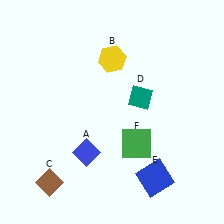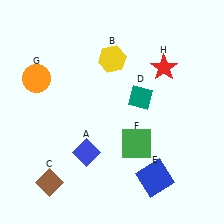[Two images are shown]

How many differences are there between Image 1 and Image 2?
There are 2 differences between the two images.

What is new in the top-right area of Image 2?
A red star (H) was added in the top-right area of Image 2.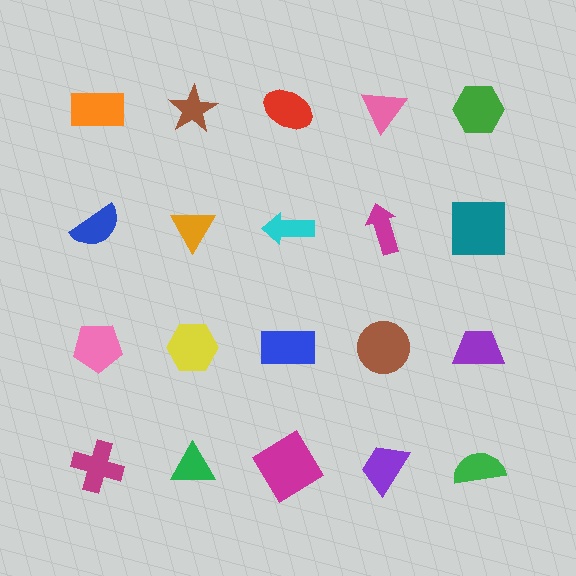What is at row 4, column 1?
A magenta cross.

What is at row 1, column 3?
A red ellipse.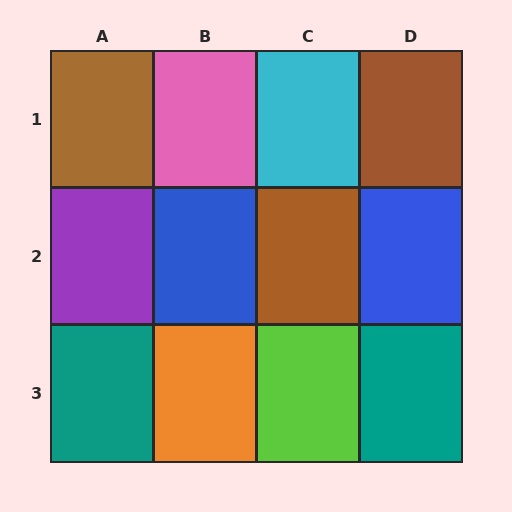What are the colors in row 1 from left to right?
Brown, pink, cyan, brown.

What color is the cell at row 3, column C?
Lime.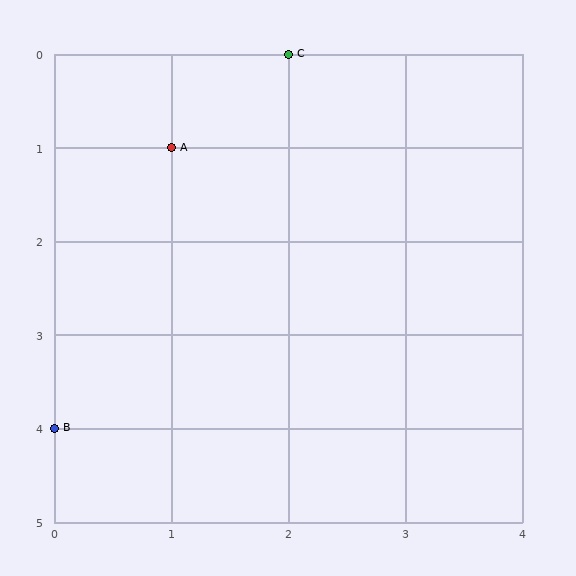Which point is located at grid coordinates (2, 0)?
Point C is at (2, 0).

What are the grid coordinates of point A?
Point A is at grid coordinates (1, 1).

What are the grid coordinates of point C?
Point C is at grid coordinates (2, 0).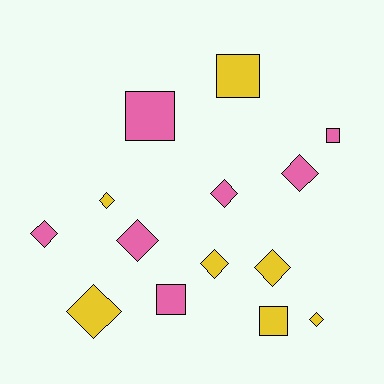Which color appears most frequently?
Yellow, with 7 objects.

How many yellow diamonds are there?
There are 5 yellow diamonds.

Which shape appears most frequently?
Diamond, with 9 objects.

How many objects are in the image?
There are 14 objects.